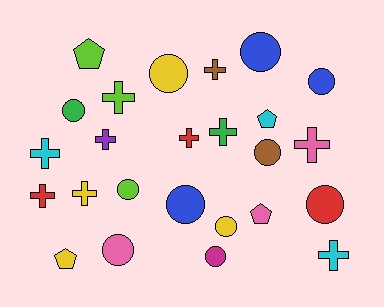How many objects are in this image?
There are 25 objects.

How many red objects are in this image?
There are 3 red objects.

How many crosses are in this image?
There are 10 crosses.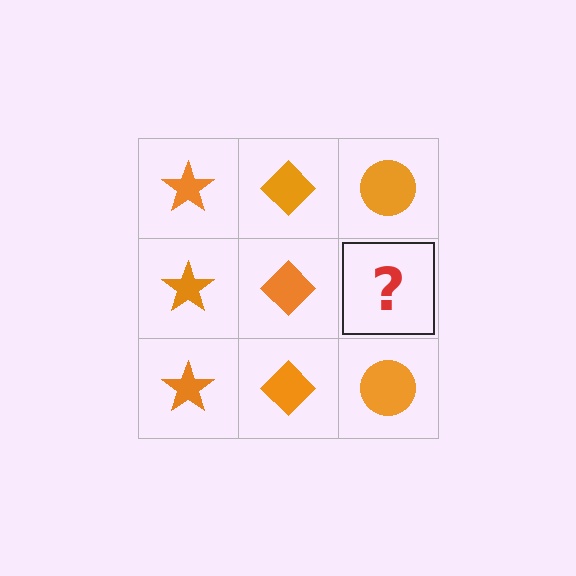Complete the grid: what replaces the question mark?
The question mark should be replaced with an orange circle.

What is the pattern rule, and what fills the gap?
The rule is that each column has a consistent shape. The gap should be filled with an orange circle.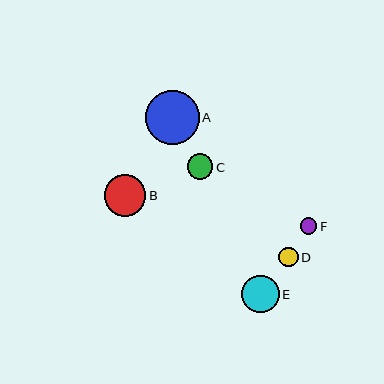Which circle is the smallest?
Circle F is the smallest with a size of approximately 17 pixels.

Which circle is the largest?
Circle A is the largest with a size of approximately 54 pixels.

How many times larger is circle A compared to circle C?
Circle A is approximately 2.1 times the size of circle C.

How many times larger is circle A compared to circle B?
Circle A is approximately 1.3 times the size of circle B.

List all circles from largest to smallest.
From largest to smallest: A, B, E, C, D, F.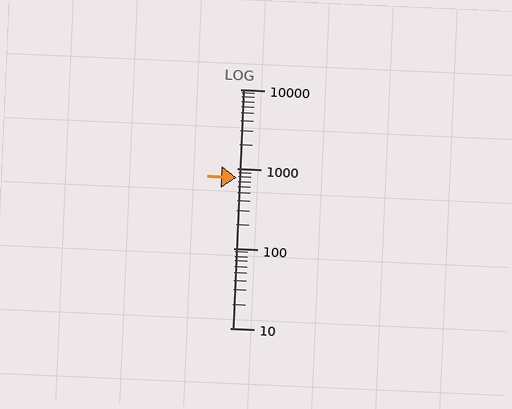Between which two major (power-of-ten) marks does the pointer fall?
The pointer is between 100 and 1000.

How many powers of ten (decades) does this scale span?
The scale spans 3 decades, from 10 to 10000.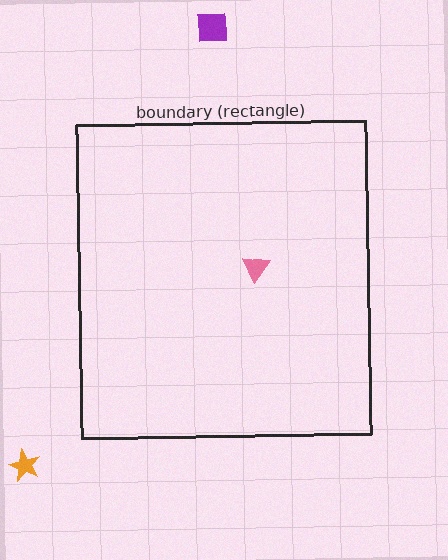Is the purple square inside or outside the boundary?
Outside.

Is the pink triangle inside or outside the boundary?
Inside.